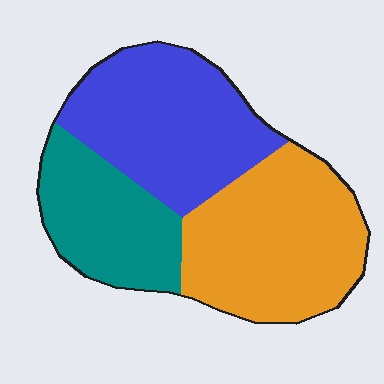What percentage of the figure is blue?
Blue covers 36% of the figure.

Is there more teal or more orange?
Orange.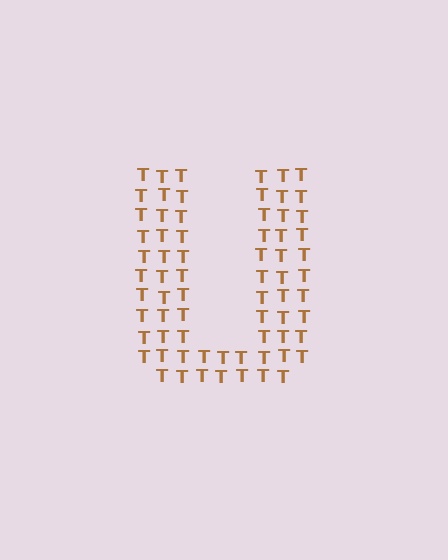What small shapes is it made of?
It is made of small letter T's.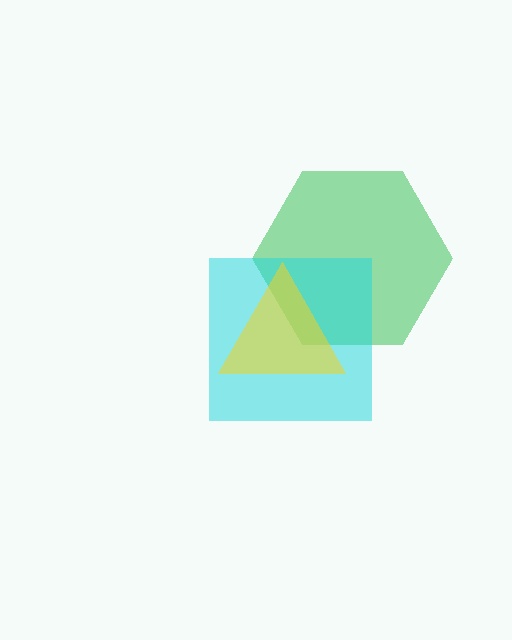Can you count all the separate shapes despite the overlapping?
Yes, there are 3 separate shapes.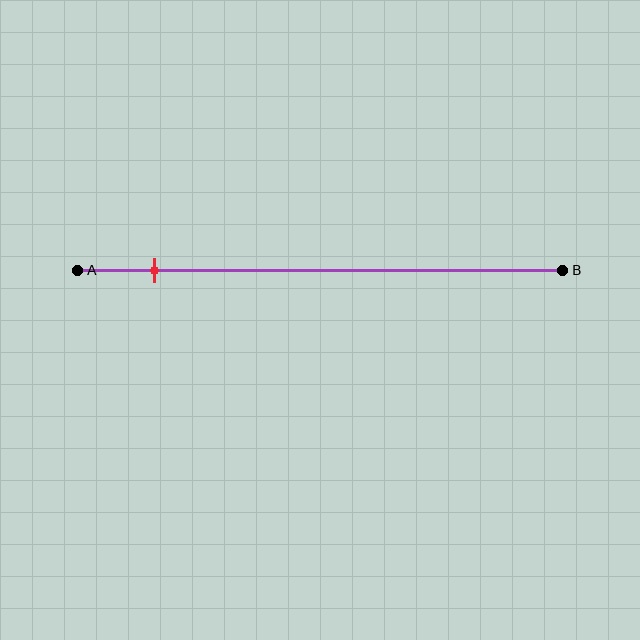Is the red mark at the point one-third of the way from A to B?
No, the mark is at about 15% from A, not at the 33% one-third point.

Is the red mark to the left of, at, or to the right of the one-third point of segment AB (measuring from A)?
The red mark is to the left of the one-third point of segment AB.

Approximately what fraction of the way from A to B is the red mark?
The red mark is approximately 15% of the way from A to B.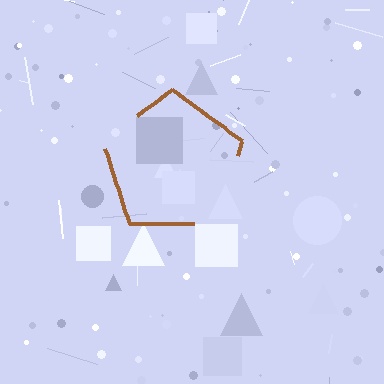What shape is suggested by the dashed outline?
The dashed outline suggests a pentagon.